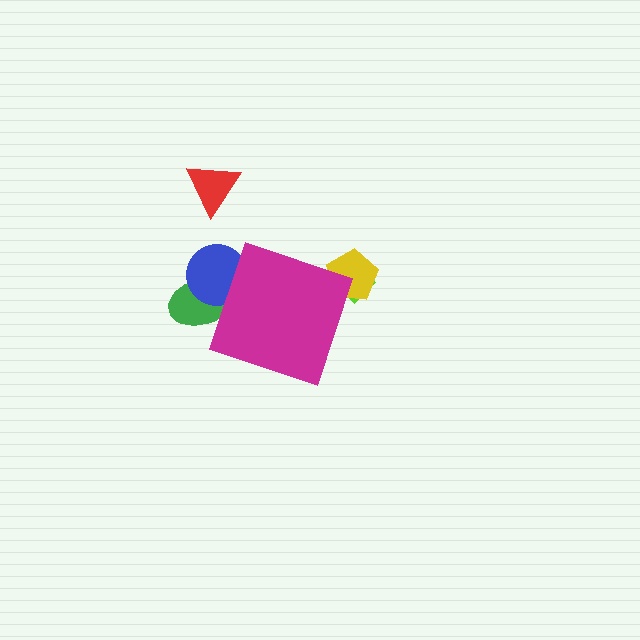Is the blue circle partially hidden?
Yes, the blue circle is partially hidden behind the magenta diamond.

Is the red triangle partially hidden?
No, the red triangle is fully visible.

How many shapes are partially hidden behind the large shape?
4 shapes are partially hidden.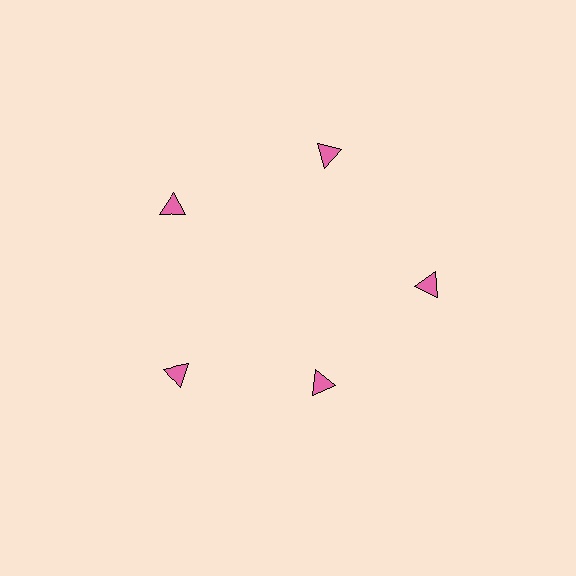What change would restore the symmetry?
The symmetry would be restored by moving it outward, back onto the ring so that all 5 triangles sit at equal angles and equal distance from the center.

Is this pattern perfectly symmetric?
No. The 5 pink triangles are arranged in a ring, but one element near the 5 o'clock position is pulled inward toward the center, breaking the 5-fold rotational symmetry.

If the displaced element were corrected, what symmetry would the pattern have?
It would have 5-fold rotational symmetry — the pattern would map onto itself every 72 degrees.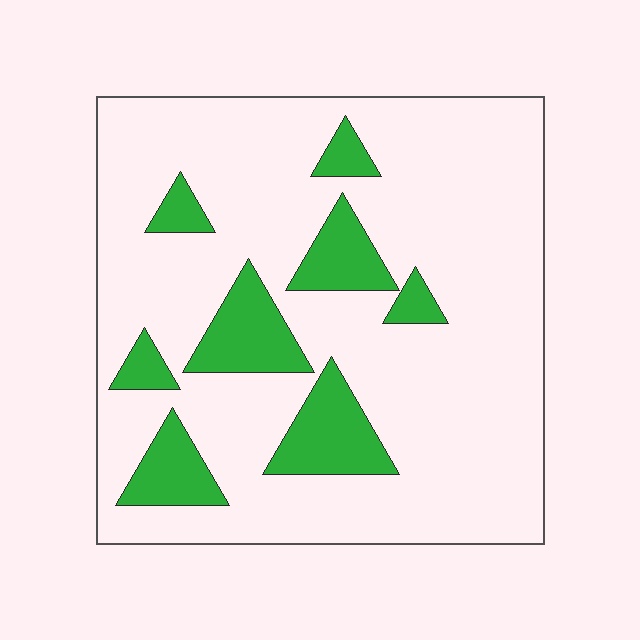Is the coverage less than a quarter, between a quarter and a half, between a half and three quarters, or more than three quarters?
Less than a quarter.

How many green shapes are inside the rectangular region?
8.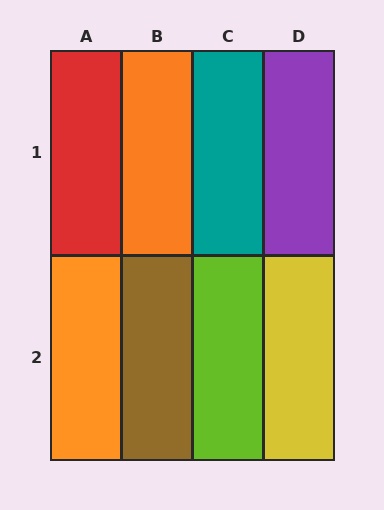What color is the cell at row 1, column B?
Orange.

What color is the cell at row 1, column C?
Teal.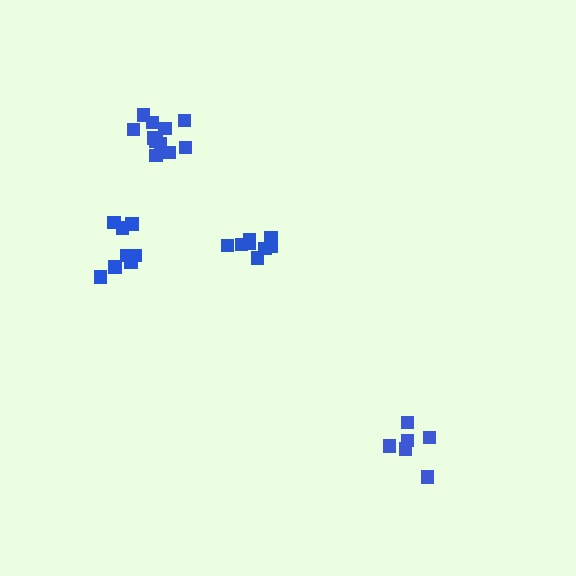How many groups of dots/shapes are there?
There are 4 groups.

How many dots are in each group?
Group 1: 8 dots, Group 2: 11 dots, Group 3: 6 dots, Group 4: 8 dots (33 total).